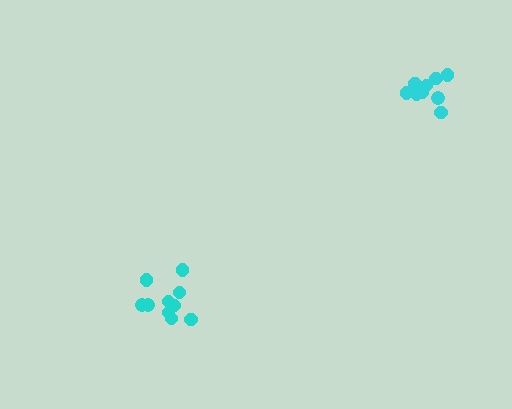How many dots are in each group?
Group 1: 10 dots, Group 2: 10 dots (20 total).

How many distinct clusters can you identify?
There are 2 distinct clusters.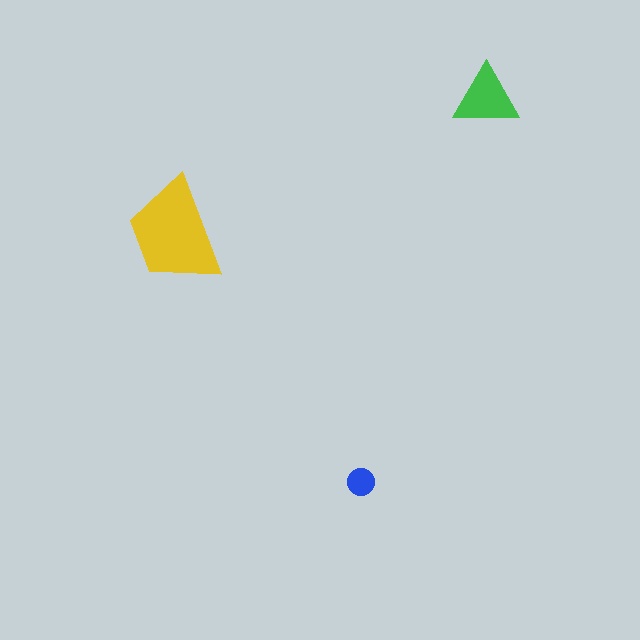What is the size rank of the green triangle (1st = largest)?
2nd.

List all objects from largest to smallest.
The yellow trapezoid, the green triangle, the blue circle.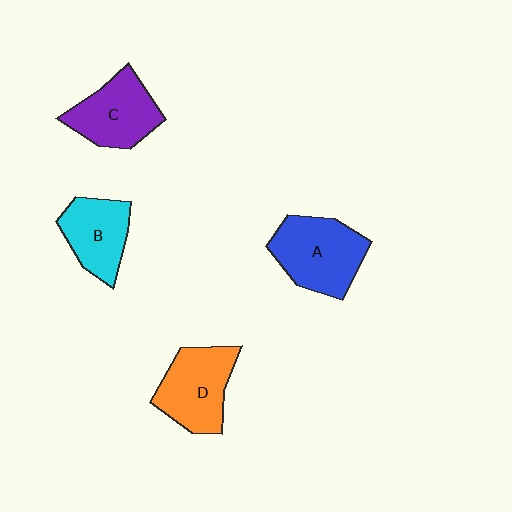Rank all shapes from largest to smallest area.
From largest to smallest: A (blue), D (orange), C (purple), B (cyan).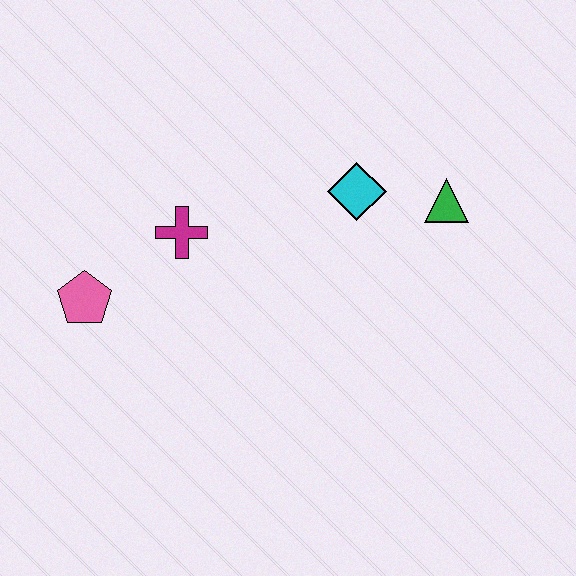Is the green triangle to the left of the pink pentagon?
No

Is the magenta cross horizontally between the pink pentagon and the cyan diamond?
Yes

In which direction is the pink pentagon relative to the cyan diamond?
The pink pentagon is to the left of the cyan diamond.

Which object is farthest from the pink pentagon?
The green triangle is farthest from the pink pentagon.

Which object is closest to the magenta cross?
The pink pentagon is closest to the magenta cross.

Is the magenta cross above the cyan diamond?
No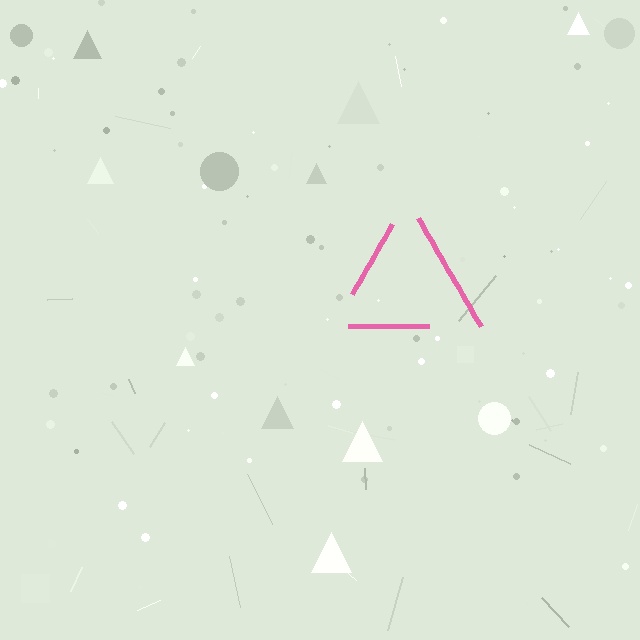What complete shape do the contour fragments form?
The contour fragments form a triangle.